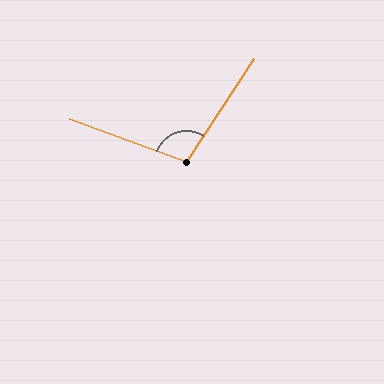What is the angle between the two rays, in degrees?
Approximately 103 degrees.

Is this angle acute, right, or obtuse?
It is obtuse.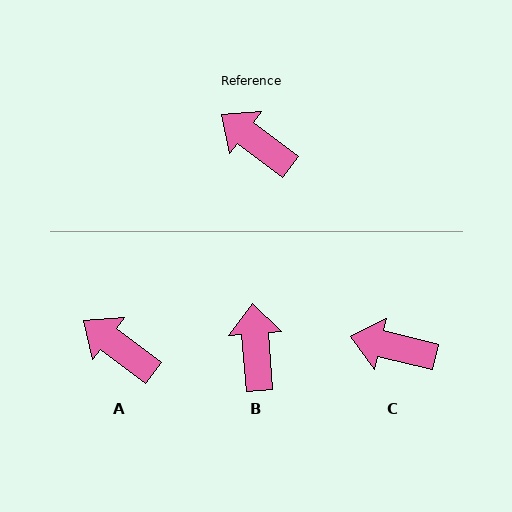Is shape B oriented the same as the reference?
No, it is off by about 48 degrees.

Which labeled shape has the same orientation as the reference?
A.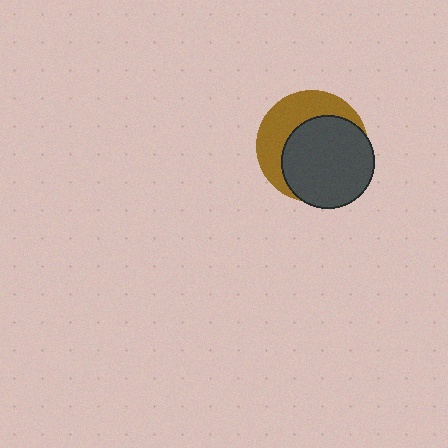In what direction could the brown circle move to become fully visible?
The brown circle could move toward the upper-left. That would shift it out from behind the dark gray circle entirely.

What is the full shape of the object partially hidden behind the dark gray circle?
The partially hidden object is a brown circle.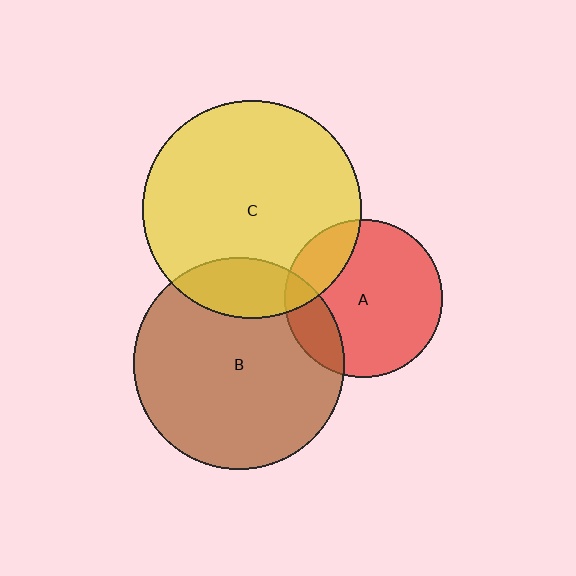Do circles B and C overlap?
Yes.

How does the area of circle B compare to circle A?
Approximately 1.8 times.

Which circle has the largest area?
Circle C (yellow).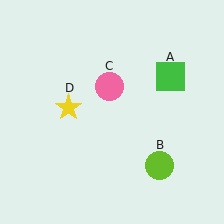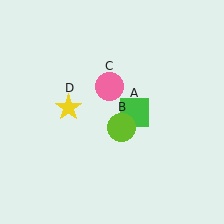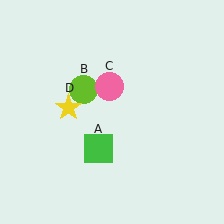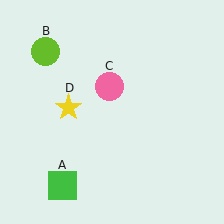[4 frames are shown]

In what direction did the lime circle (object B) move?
The lime circle (object B) moved up and to the left.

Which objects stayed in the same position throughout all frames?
Pink circle (object C) and yellow star (object D) remained stationary.